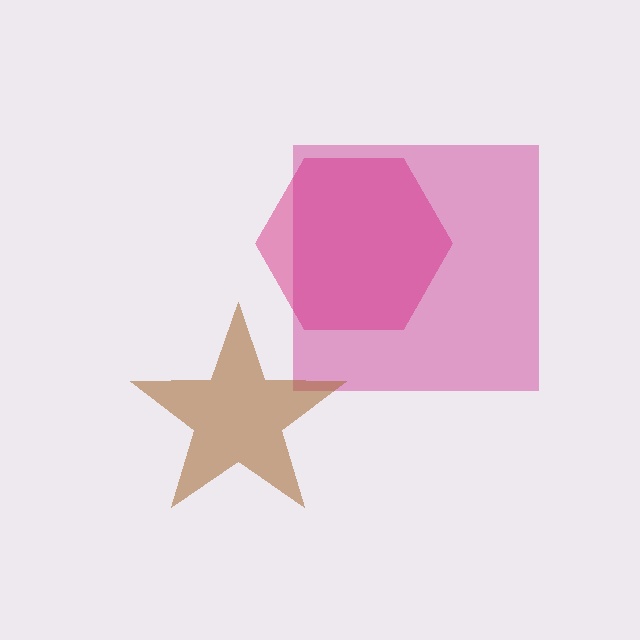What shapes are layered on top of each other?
The layered shapes are: a pink hexagon, a magenta square, a brown star.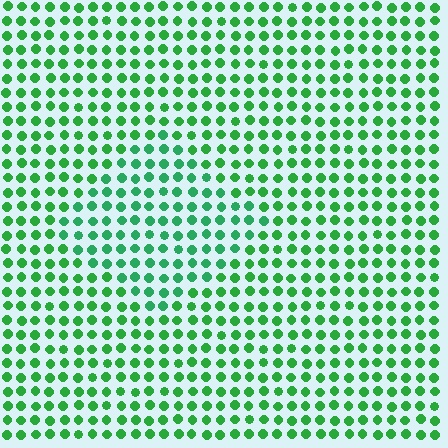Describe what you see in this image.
The image is filled with small green elements in a uniform arrangement. A diamond-shaped region is visible where the elements are tinted to a slightly different hue, forming a subtle color boundary.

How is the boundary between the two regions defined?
The boundary is defined purely by a slight shift in hue (about 17 degrees). Spacing, size, and orientation are identical on both sides.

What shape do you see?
I see a diamond.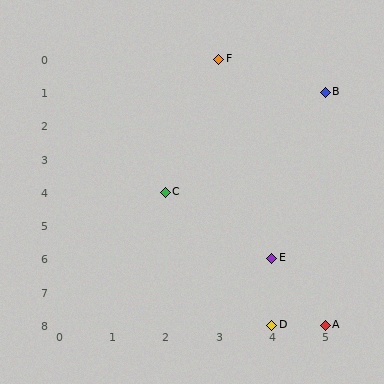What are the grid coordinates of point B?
Point B is at grid coordinates (5, 1).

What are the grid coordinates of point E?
Point E is at grid coordinates (4, 6).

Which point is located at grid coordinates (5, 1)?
Point B is at (5, 1).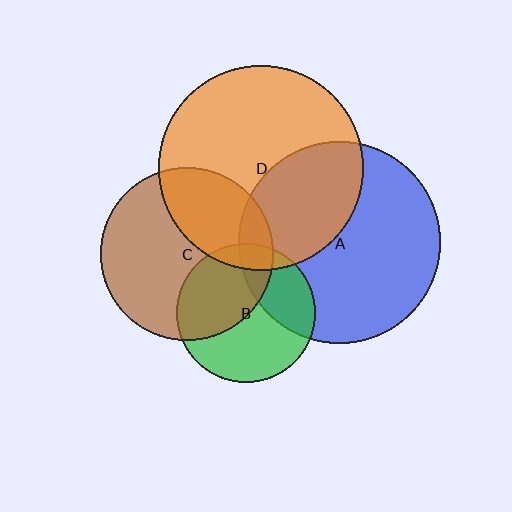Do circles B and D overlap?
Yes.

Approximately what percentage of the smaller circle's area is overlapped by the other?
Approximately 10%.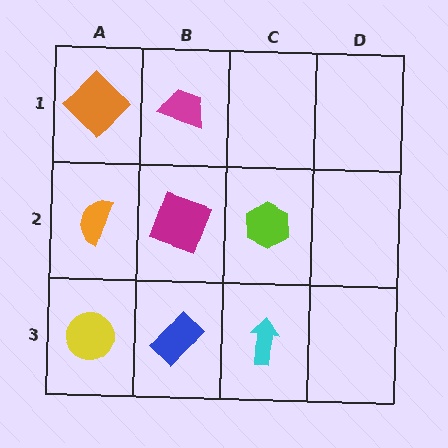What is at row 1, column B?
A magenta trapezoid.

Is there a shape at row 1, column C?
No, that cell is empty.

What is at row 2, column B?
A magenta square.